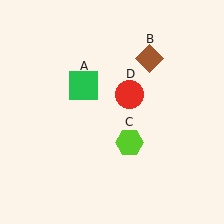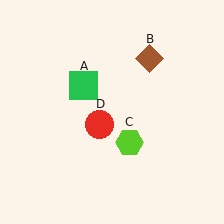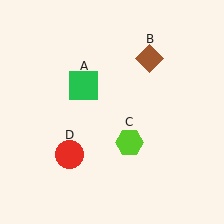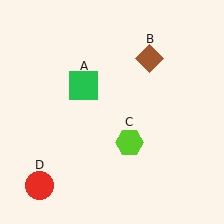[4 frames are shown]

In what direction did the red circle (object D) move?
The red circle (object D) moved down and to the left.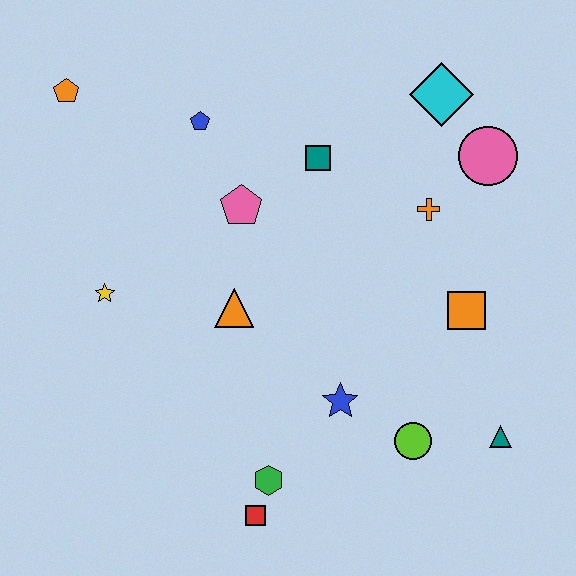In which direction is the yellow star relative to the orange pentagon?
The yellow star is below the orange pentagon.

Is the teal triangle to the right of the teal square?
Yes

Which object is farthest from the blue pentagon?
The teal triangle is farthest from the blue pentagon.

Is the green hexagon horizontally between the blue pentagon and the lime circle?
Yes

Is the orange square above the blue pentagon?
No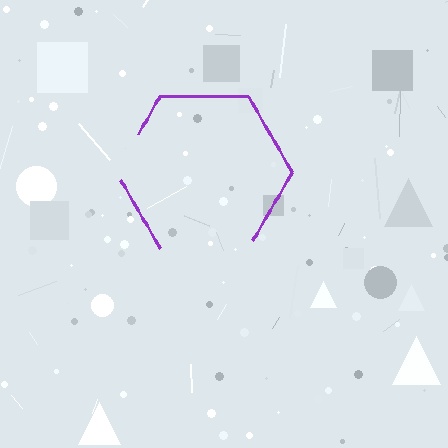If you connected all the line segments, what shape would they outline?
They would outline a hexagon.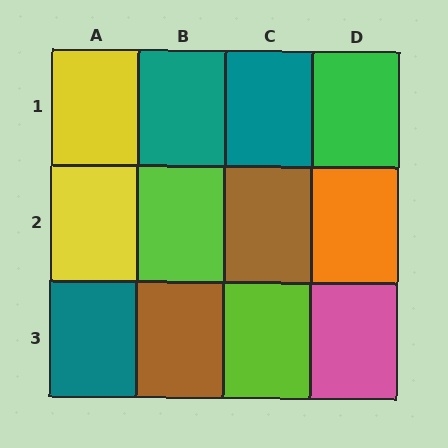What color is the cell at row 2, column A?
Yellow.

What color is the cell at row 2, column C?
Brown.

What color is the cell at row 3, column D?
Pink.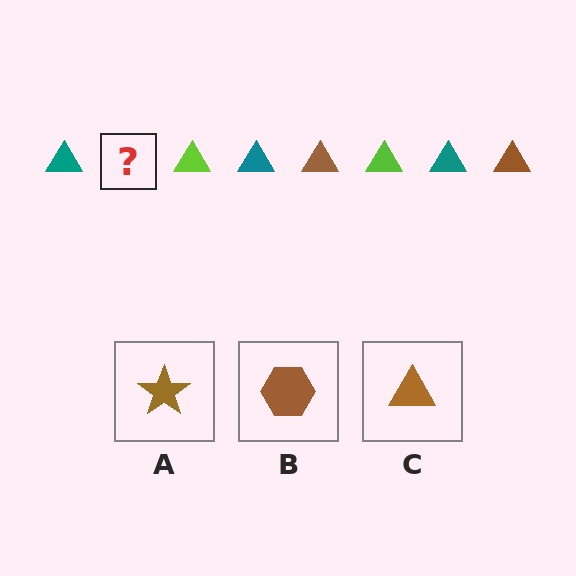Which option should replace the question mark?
Option C.